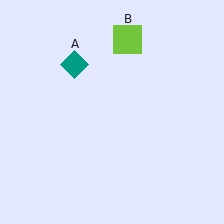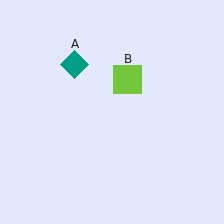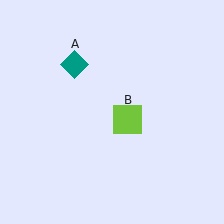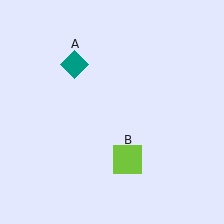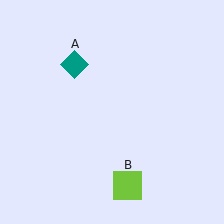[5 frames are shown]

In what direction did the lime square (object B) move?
The lime square (object B) moved down.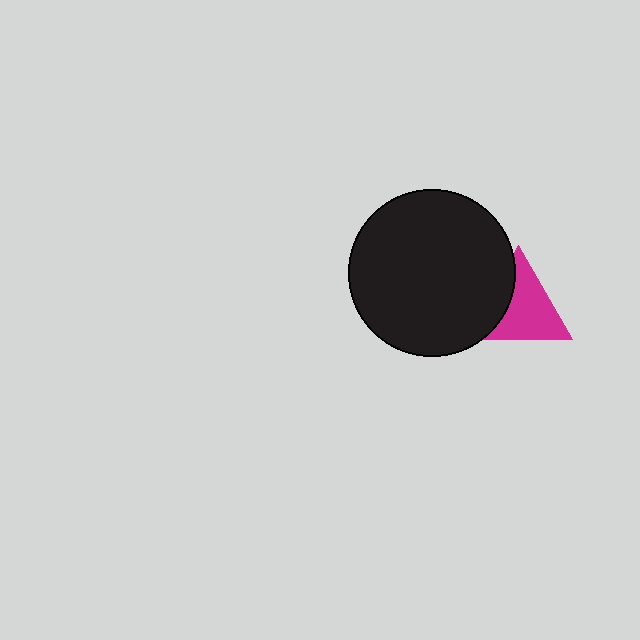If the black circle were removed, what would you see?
You would see the complete magenta triangle.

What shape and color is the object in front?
The object in front is a black circle.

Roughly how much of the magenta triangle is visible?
Most of it is visible (roughly 68%).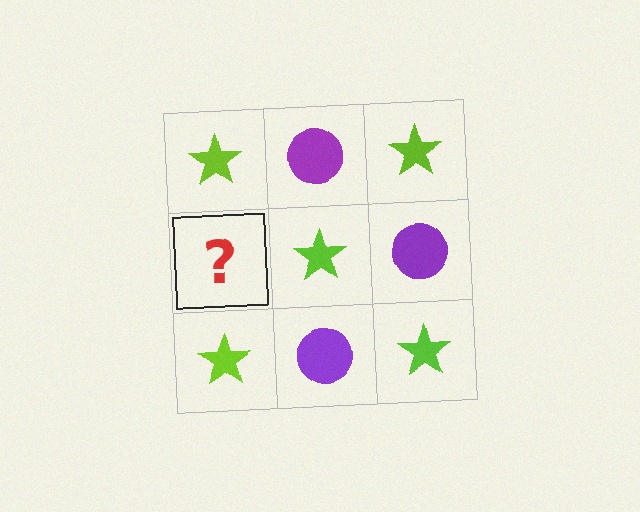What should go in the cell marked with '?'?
The missing cell should contain a purple circle.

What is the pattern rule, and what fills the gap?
The rule is that it alternates lime star and purple circle in a checkerboard pattern. The gap should be filled with a purple circle.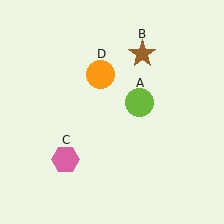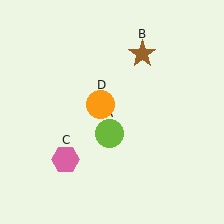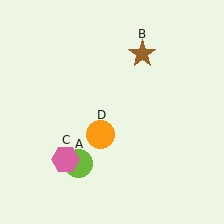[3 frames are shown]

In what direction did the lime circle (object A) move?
The lime circle (object A) moved down and to the left.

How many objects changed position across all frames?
2 objects changed position: lime circle (object A), orange circle (object D).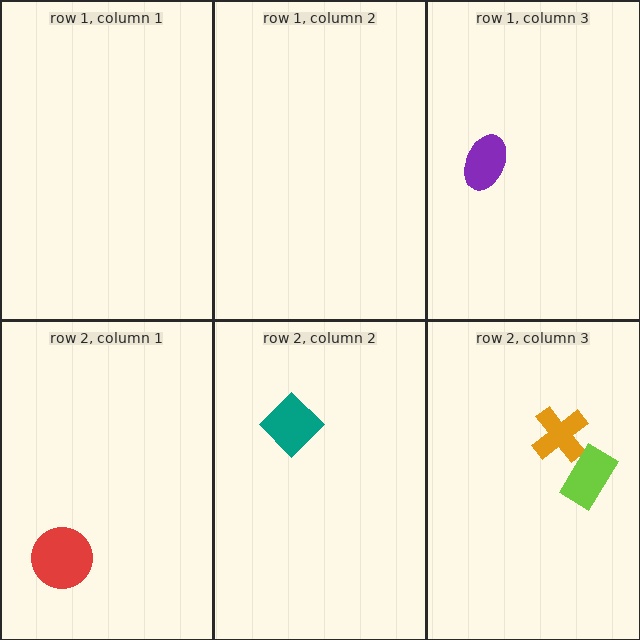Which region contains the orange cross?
The row 2, column 3 region.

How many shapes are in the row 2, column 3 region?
2.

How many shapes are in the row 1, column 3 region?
1.